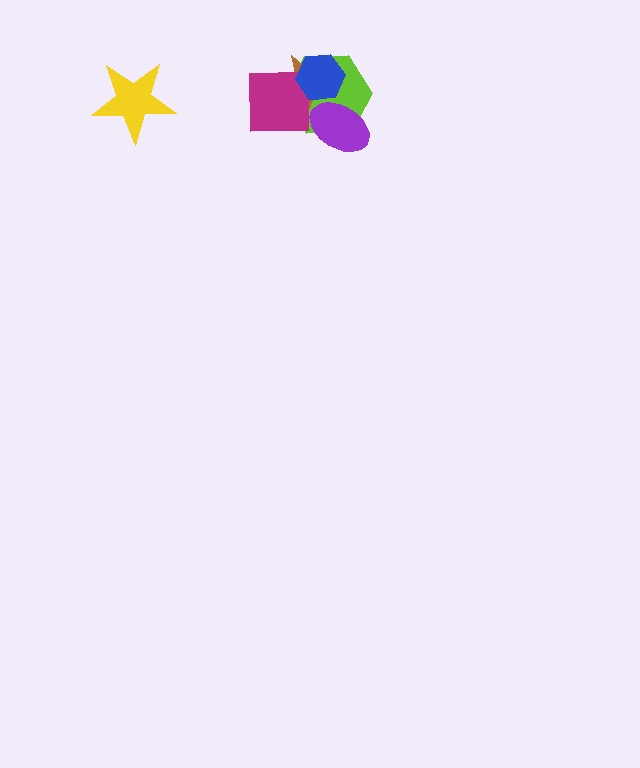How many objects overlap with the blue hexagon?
3 objects overlap with the blue hexagon.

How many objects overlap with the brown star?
4 objects overlap with the brown star.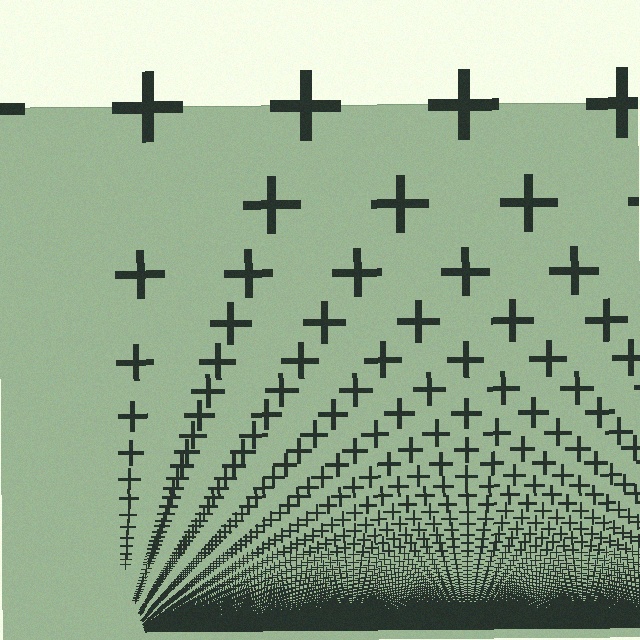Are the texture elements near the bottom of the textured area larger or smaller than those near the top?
Smaller. The gradient is inverted — elements near the bottom are smaller and denser.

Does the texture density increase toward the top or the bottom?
Density increases toward the bottom.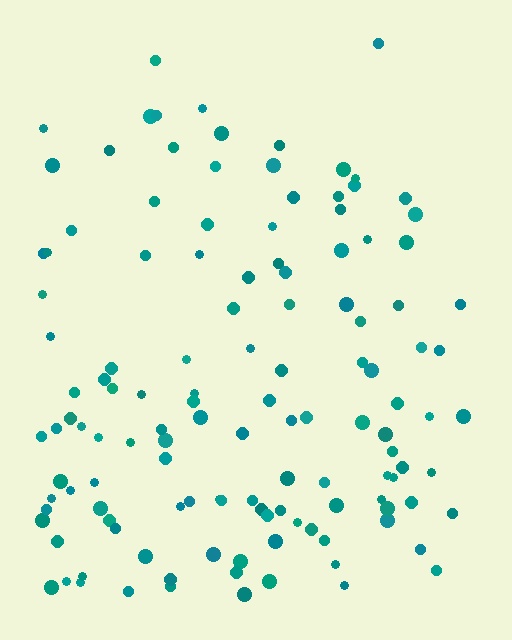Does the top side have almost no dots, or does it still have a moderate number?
Still a moderate number, just noticeably fewer than the bottom.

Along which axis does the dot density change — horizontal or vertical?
Vertical.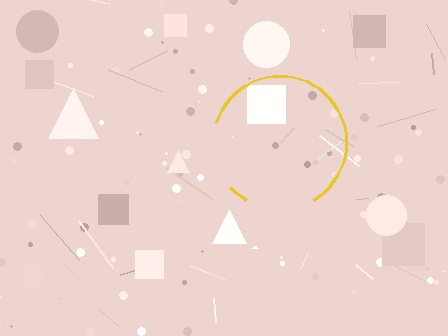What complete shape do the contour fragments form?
The contour fragments form a circle.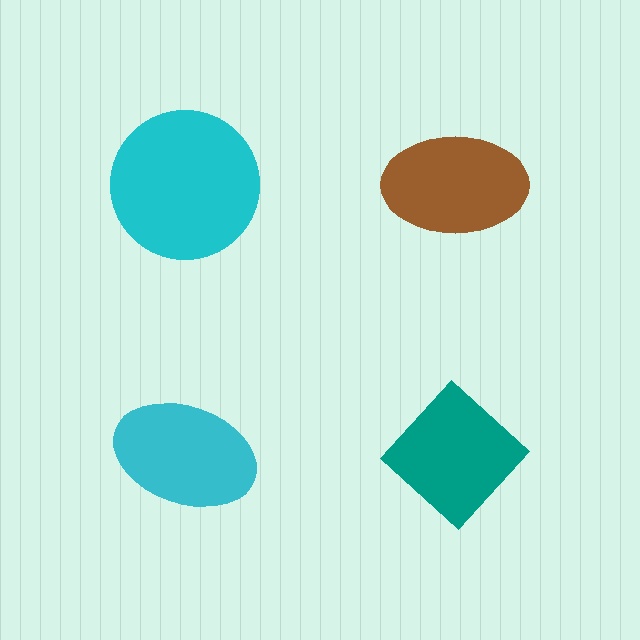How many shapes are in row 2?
2 shapes.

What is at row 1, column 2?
A brown ellipse.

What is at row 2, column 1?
A cyan ellipse.